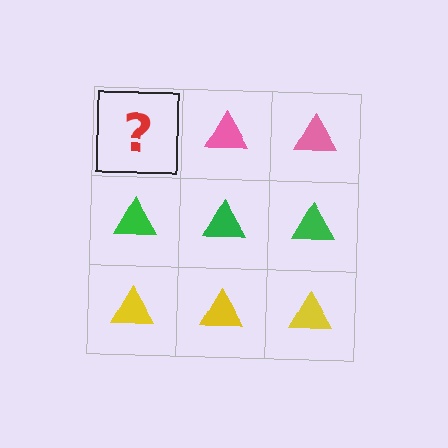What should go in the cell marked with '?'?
The missing cell should contain a pink triangle.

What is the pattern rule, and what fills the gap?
The rule is that each row has a consistent color. The gap should be filled with a pink triangle.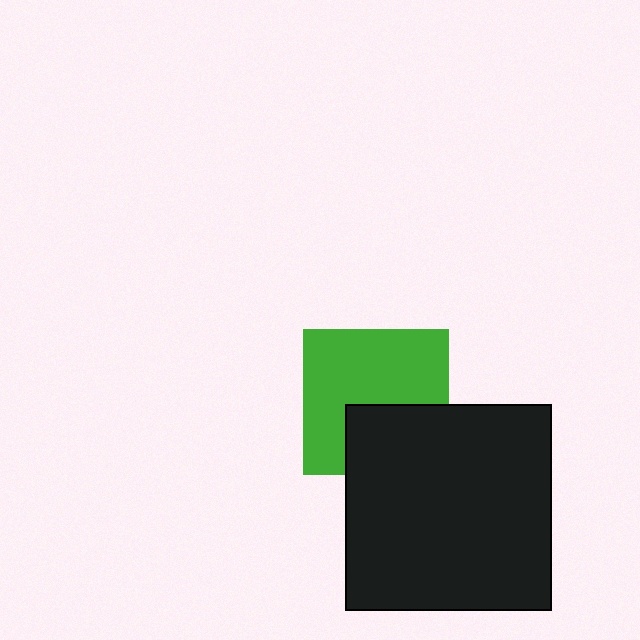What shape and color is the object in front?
The object in front is a black square.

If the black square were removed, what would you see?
You would see the complete green square.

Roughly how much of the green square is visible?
About half of it is visible (roughly 65%).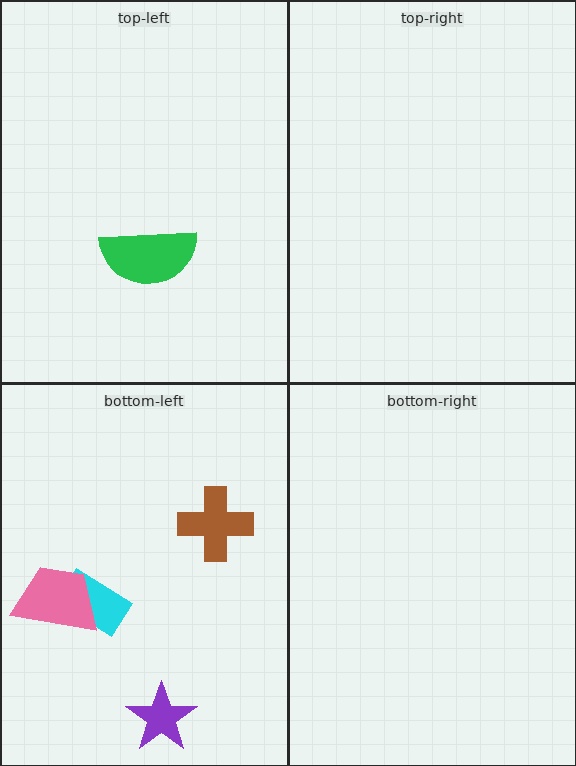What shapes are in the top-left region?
The green semicircle.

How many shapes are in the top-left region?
1.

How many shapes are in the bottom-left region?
4.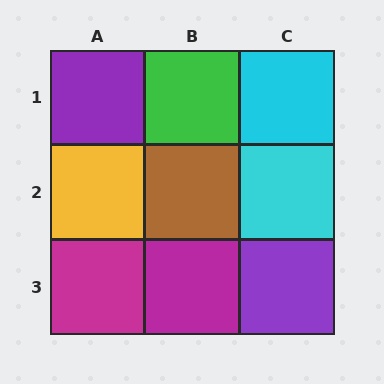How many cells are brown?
1 cell is brown.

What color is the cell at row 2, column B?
Brown.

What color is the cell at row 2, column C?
Cyan.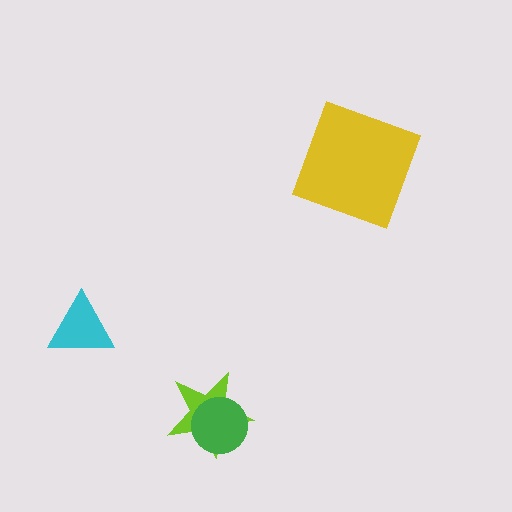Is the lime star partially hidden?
Yes, it is partially covered by another shape.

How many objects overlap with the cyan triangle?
0 objects overlap with the cyan triangle.